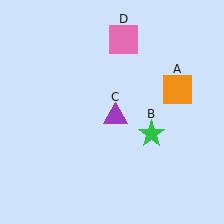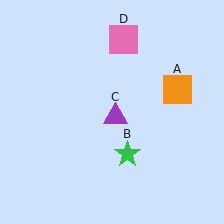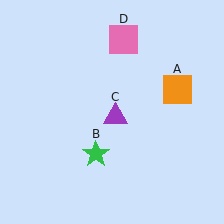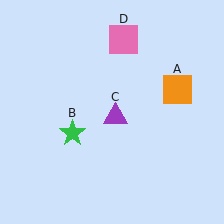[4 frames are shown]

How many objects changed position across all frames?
1 object changed position: green star (object B).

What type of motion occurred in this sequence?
The green star (object B) rotated clockwise around the center of the scene.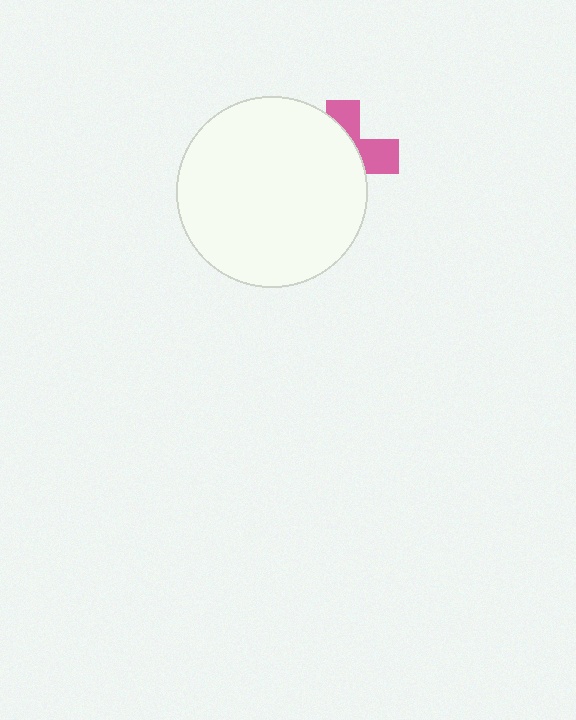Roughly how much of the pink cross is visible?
A small part of it is visible (roughly 35%).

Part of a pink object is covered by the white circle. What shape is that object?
It is a cross.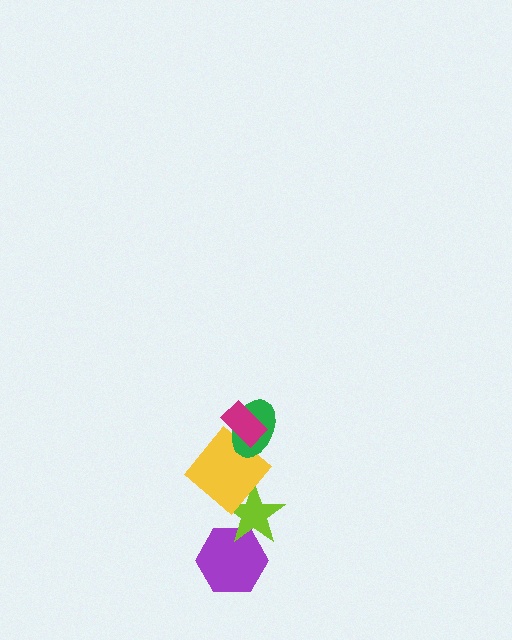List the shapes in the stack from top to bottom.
From top to bottom: the magenta rectangle, the green ellipse, the yellow diamond, the lime star, the purple hexagon.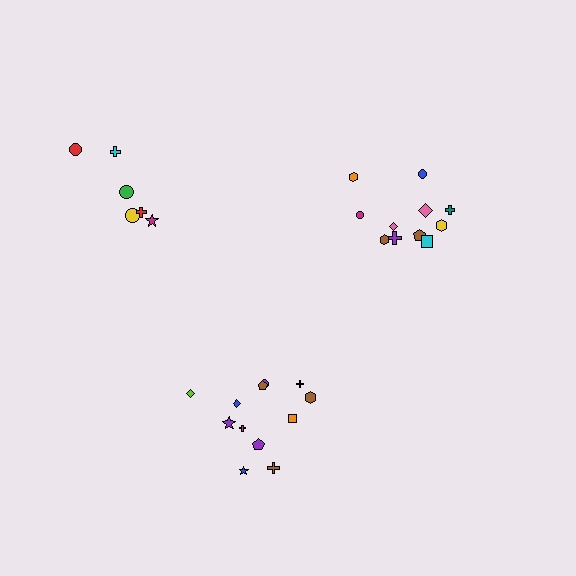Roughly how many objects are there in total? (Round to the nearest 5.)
Roughly 30 objects in total.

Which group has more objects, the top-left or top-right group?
The top-right group.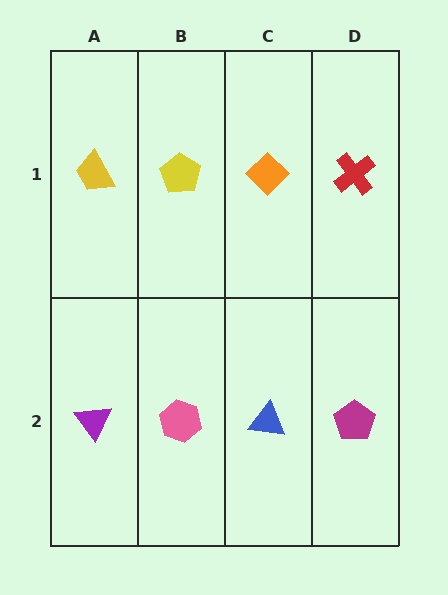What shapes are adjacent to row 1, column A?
A purple triangle (row 2, column A), a yellow pentagon (row 1, column B).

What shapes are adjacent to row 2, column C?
An orange diamond (row 1, column C), a pink hexagon (row 2, column B), a magenta pentagon (row 2, column D).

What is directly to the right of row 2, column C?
A magenta pentagon.